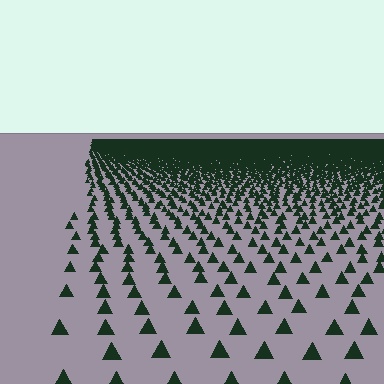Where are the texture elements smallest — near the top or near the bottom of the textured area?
Near the top.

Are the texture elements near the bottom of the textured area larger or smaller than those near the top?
Larger. Near the bottom, elements are closer to the viewer and appear at a bigger on-screen size.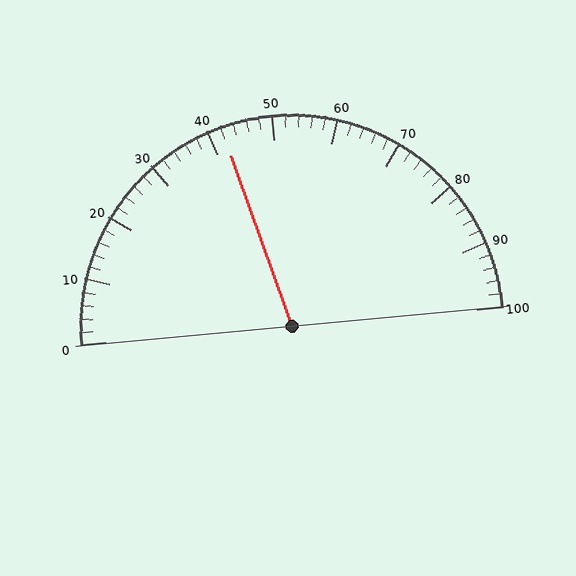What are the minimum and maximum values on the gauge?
The gauge ranges from 0 to 100.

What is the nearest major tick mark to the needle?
The nearest major tick mark is 40.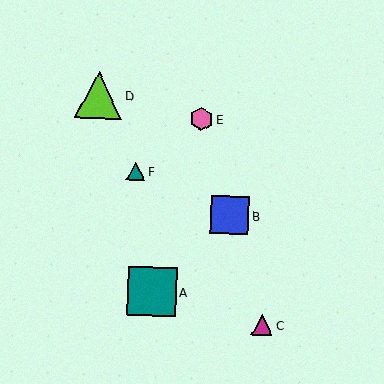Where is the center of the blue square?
The center of the blue square is at (230, 215).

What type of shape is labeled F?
Shape F is a teal triangle.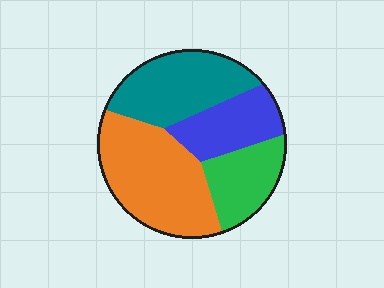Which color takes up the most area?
Orange, at roughly 35%.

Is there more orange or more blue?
Orange.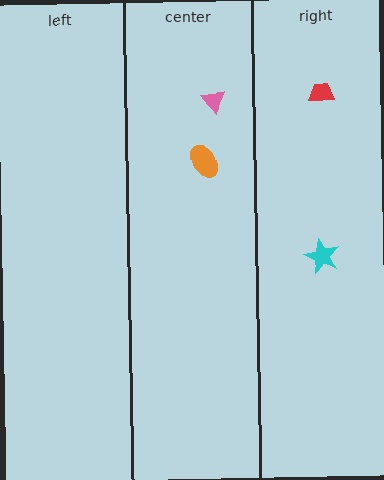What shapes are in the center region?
The pink triangle, the orange ellipse.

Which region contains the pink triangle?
The center region.